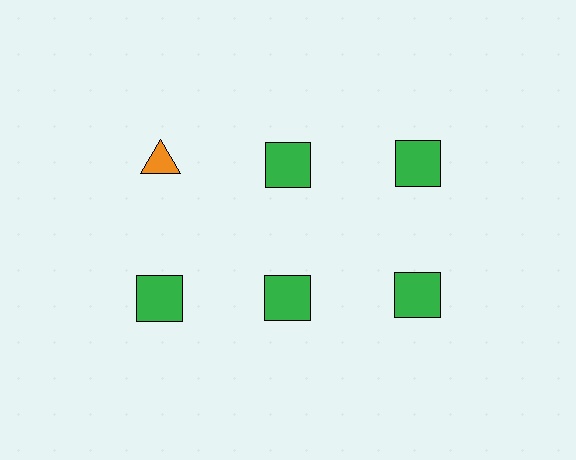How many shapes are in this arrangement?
There are 6 shapes arranged in a grid pattern.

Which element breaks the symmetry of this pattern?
The orange triangle in the top row, leftmost column breaks the symmetry. All other shapes are green squares.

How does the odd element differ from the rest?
It differs in both color (orange instead of green) and shape (triangle instead of square).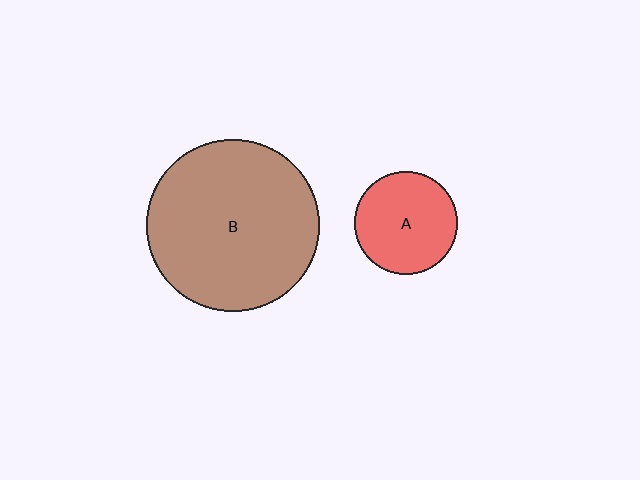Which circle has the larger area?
Circle B (brown).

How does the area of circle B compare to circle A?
Approximately 2.8 times.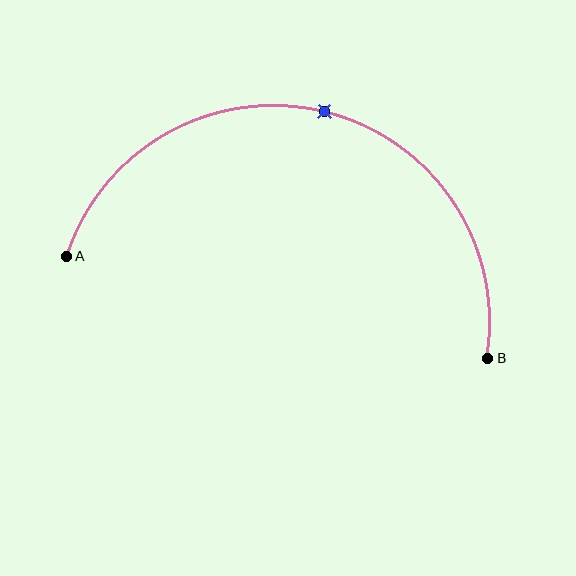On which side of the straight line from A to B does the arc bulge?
The arc bulges above the straight line connecting A and B.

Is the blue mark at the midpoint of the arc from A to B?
Yes. The blue mark lies on the arc at equal arc-length from both A and B — it is the arc midpoint.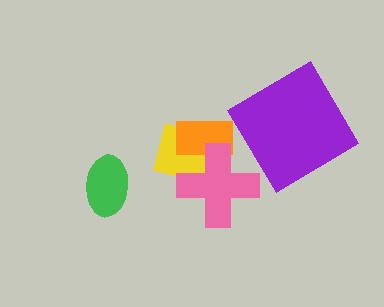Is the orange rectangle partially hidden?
Yes, it is partially covered by another shape.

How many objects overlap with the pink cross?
2 objects overlap with the pink cross.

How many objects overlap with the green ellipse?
0 objects overlap with the green ellipse.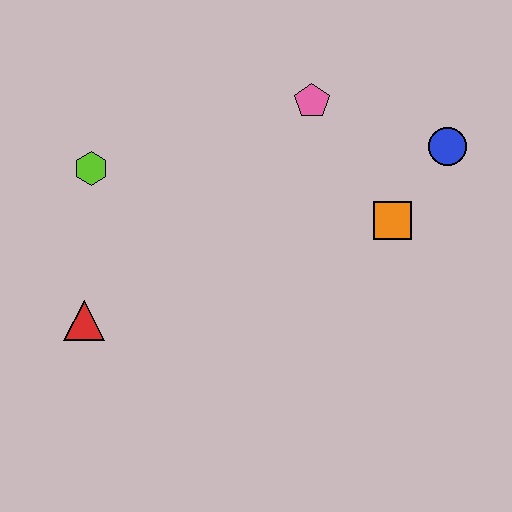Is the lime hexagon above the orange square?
Yes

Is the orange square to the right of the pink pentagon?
Yes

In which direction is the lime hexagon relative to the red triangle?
The lime hexagon is above the red triangle.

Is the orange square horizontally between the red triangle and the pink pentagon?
No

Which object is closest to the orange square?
The blue circle is closest to the orange square.